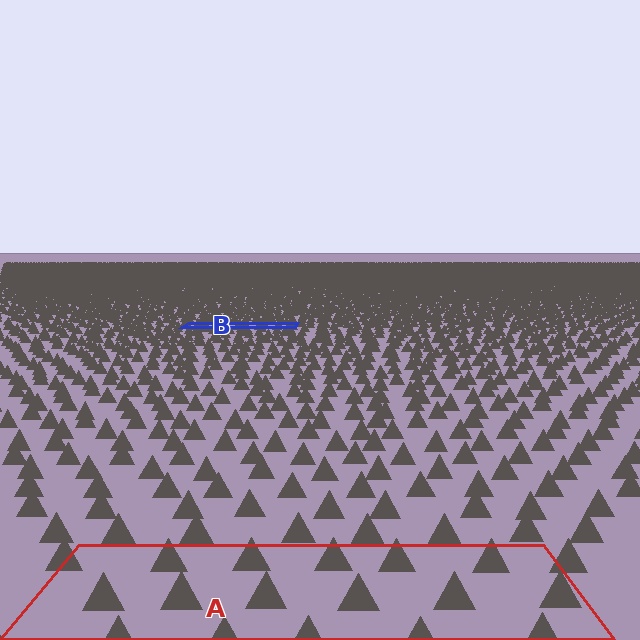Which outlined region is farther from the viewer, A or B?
Region B is farther from the viewer — the texture elements inside it appear smaller and more densely packed.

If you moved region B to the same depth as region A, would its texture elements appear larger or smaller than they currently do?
They would appear larger. At a closer depth, the same texture elements are projected at a bigger on-screen size.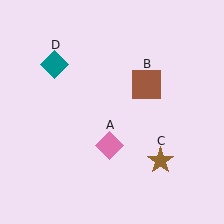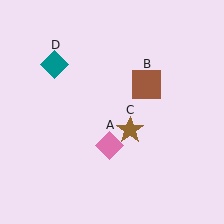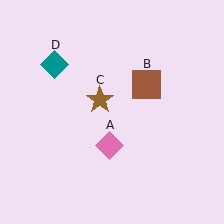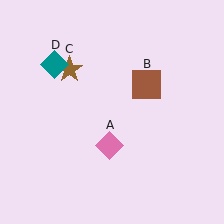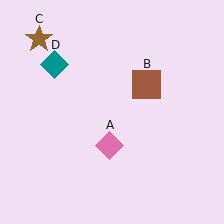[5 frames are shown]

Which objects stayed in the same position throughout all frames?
Pink diamond (object A) and brown square (object B) and teal diamond (object D) remained stationary.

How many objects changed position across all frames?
1 object changed position: brown star (object C).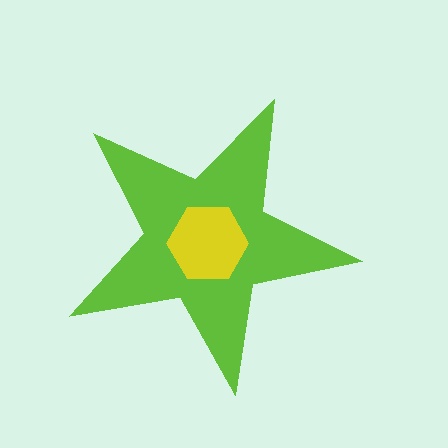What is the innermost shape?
The yellow hexagon.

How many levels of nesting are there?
2.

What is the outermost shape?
The lime star.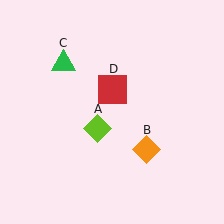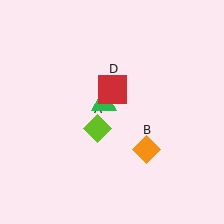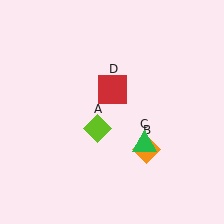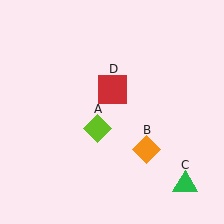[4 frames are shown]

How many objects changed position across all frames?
1 object changed position: green triangle (object C).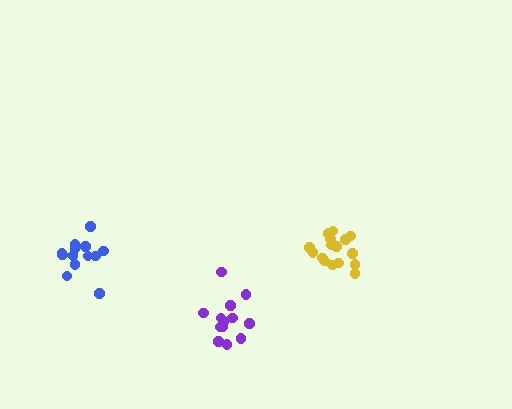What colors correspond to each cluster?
The clusters are colored: purple, blue, yellow.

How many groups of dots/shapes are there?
There are 3 groups.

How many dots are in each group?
Group 1: 13 dots, Group 2: 13 dots, Group 3: 16 dots (42 total).